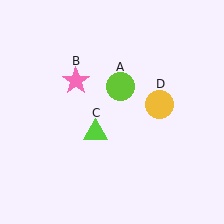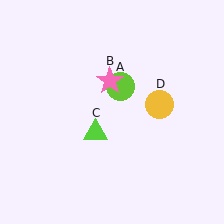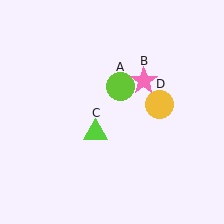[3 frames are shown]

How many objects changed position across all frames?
1 object changed position: pink star (object B).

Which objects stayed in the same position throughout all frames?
Lime circle (object A) and lime triangle (object C) and yellow circle (object D) remained stationary.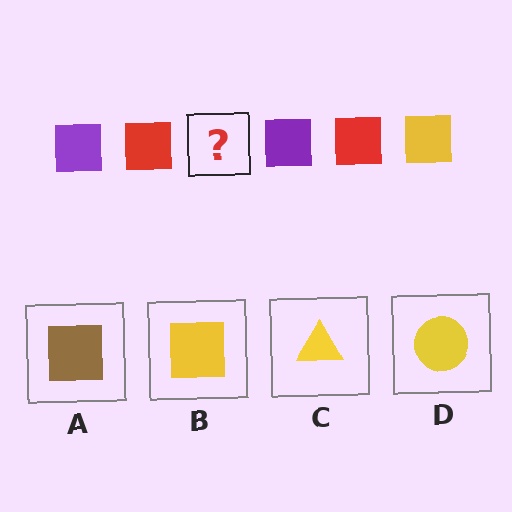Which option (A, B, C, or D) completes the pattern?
B.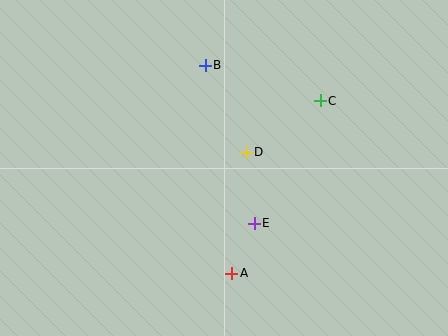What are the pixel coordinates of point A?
Point A is at (232, 273).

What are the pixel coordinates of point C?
Point C is at (320, 101).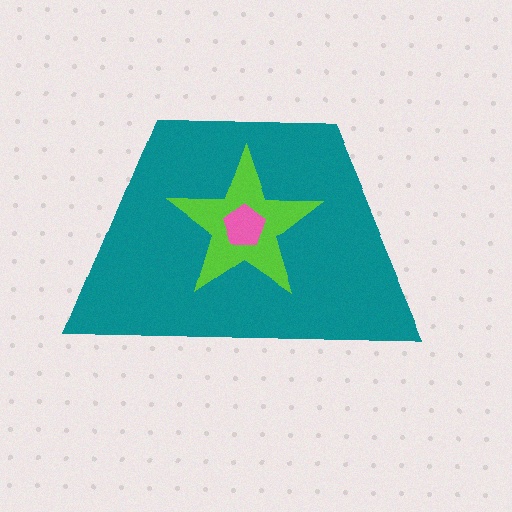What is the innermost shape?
The pink pentagon.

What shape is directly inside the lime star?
The pink pentagon.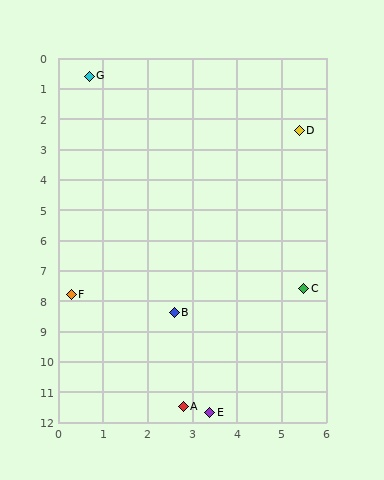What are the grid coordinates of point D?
Point D is at approximately (5.4, 2.4).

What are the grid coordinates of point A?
Point A is at approximately (2.8, 11.5).